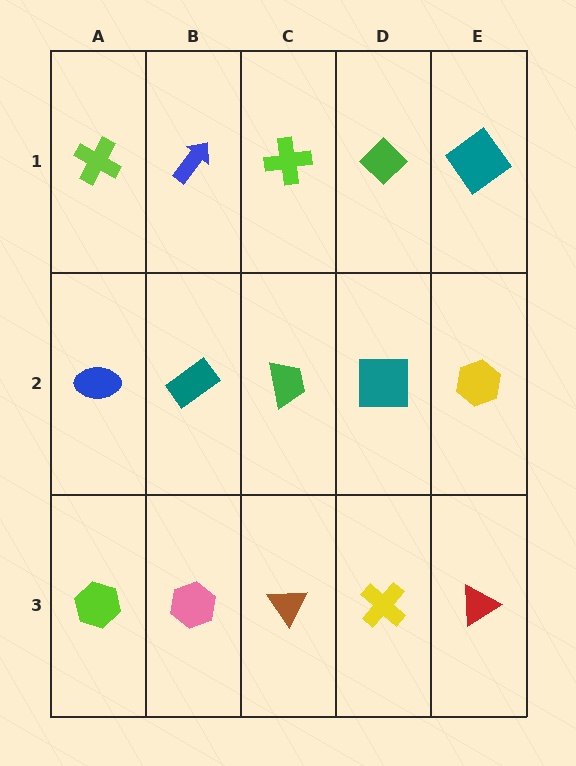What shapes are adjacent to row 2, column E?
A teal diamond (row 1, column E), a red triangle (row 3, column E), a teal square (row 2, column D).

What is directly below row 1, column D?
A teal square.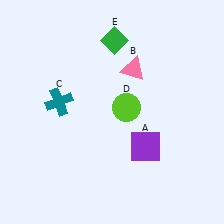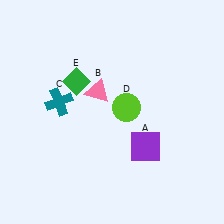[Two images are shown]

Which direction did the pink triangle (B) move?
The pink triangle (B) moved left.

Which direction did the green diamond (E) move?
The green diamond (E) moved down.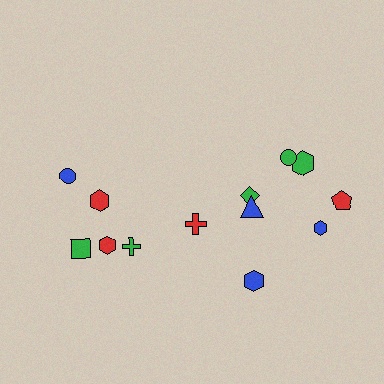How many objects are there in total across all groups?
There are 13 objects.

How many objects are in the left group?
There are 5 objects.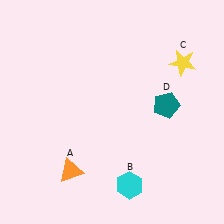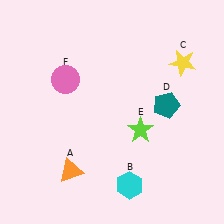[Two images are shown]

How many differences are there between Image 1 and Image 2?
There are 2 differences between the two images.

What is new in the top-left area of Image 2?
A pink circle (F) was added in the top-left area of Image 2.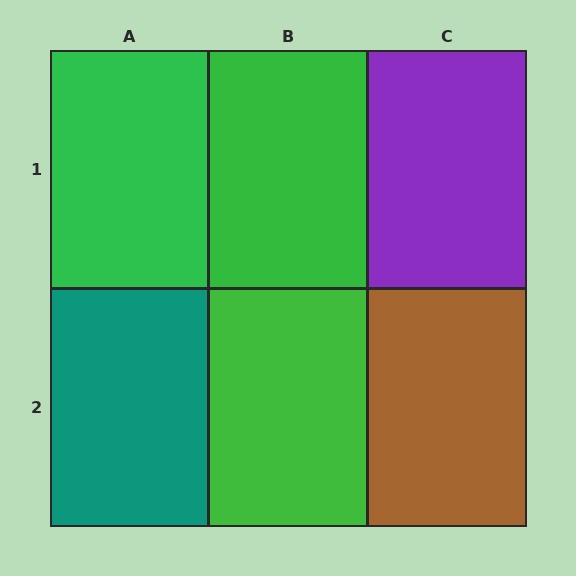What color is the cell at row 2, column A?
Teal.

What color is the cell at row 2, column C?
Brown.